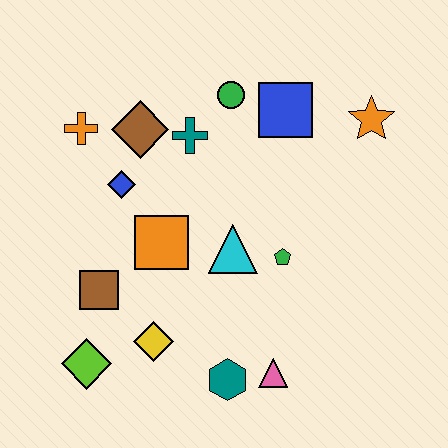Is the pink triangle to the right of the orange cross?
Yes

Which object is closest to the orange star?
The blue square is closest to the orange star.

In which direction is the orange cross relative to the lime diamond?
The orange cross is above the lime diamond.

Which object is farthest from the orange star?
The lime diamond is farthest from the orange star.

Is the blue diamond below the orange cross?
Yes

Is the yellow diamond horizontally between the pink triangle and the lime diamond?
Yes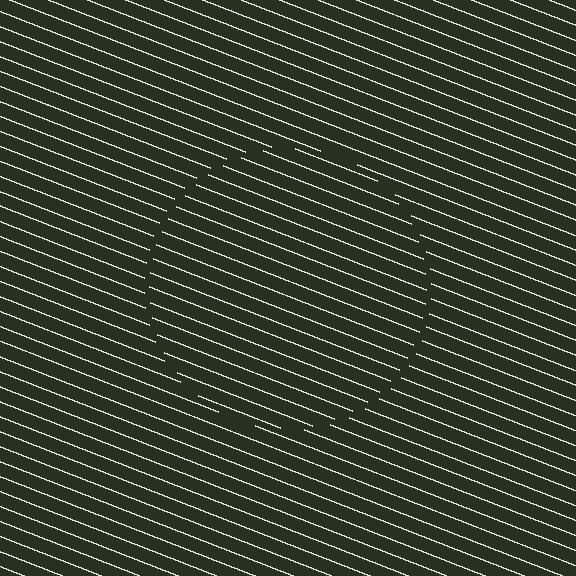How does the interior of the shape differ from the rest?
The interior of the shape contains the same grating, shifted by half a period — the contour is defined by the phase discontinuity where line-ends from the inner and outer gratings abut.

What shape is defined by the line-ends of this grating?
An illusory circle. The interior of the shape contains the same grating, shifted by half a period — the contour is defined by the phase discontinuity where line-ends from the inner and outer gratings abut.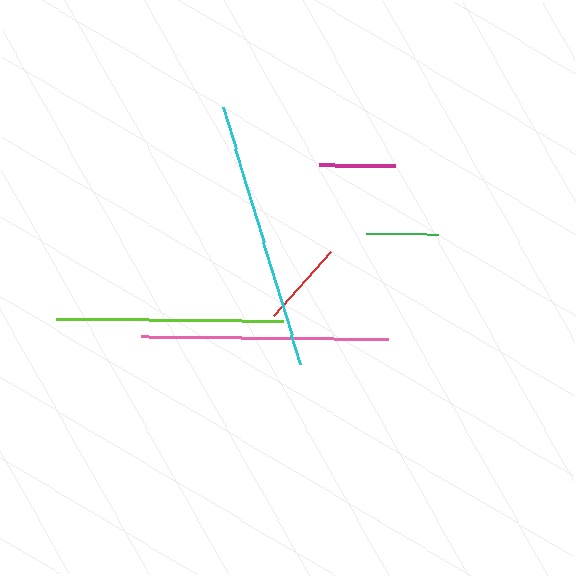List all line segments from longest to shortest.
From longest to shortest: cyan, pink, lime, red, magenta, green.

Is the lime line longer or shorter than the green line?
The lime line is longer than the green line.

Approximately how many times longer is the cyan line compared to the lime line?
The cyan line is approximately 1.2 times the length of the lime line.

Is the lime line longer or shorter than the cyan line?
The cyan line is longer than the lime line.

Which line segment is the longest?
The cyan line is the longest at approximately 268 pixels.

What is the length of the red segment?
The red segment is approximately 85 pixels long.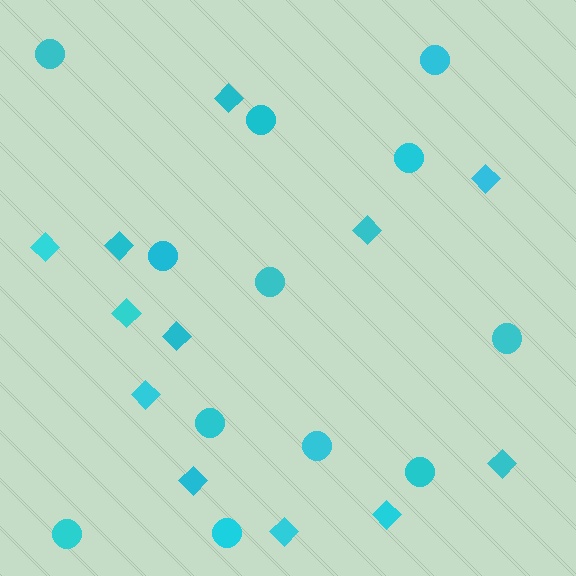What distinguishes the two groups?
There are 2 groups: one group of circles (12) and one group of diamonds (12).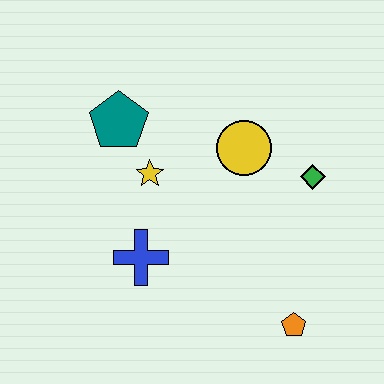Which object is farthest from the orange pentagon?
The teal pentagon is farthest from the orange pentagon.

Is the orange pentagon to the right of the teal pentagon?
Yes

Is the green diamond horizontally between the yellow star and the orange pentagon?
No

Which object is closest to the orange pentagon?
The green diamond is closest to the orange pentagon.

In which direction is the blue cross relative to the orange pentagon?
The blue cross is to the left of the orange pentagon.